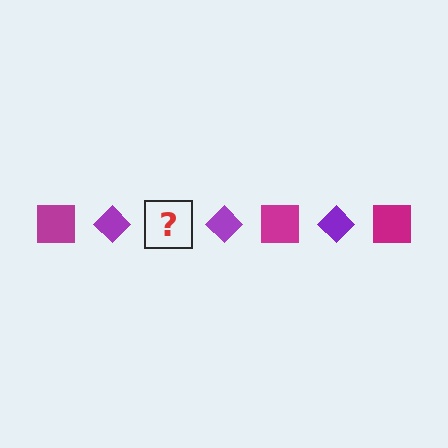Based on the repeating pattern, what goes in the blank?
The blank should be a magenta square.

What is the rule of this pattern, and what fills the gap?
The rule is that the pattern alternates between magenta square and purple diamond. The gap should be filled with a magenta square.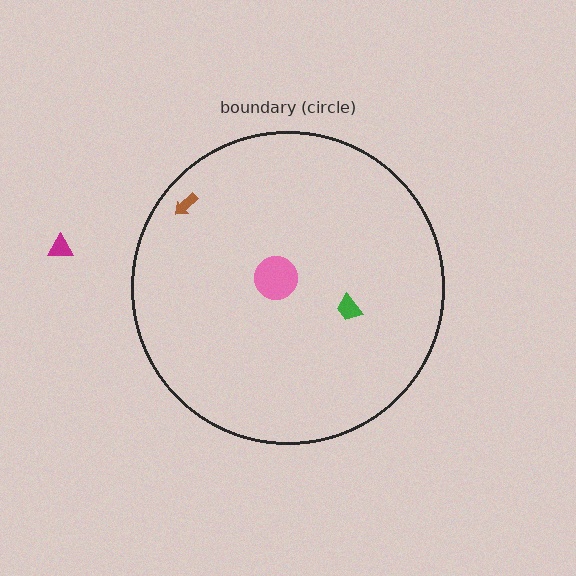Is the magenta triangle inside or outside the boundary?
Outside.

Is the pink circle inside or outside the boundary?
Inside.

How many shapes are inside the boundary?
3 inside, 1 outside.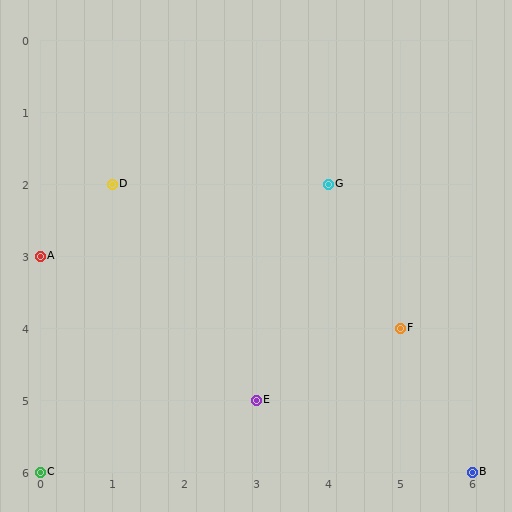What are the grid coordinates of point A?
Point A is at grid coordinates (0, 3).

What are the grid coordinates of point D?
Point D is at grid coordinates (1, 2).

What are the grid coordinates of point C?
Point C is at grid coordinates (0, 6).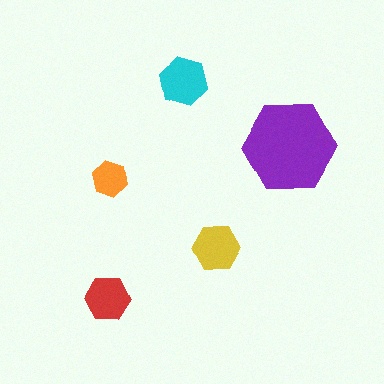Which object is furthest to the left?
The red hexagon is leftmost.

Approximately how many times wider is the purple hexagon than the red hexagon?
About 2 times wider.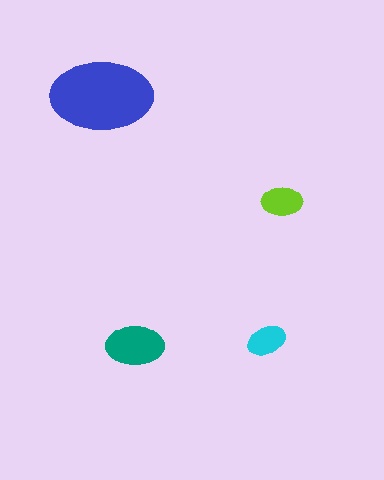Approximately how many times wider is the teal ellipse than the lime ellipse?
About 1.5 times wider.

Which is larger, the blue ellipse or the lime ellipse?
The blue one.